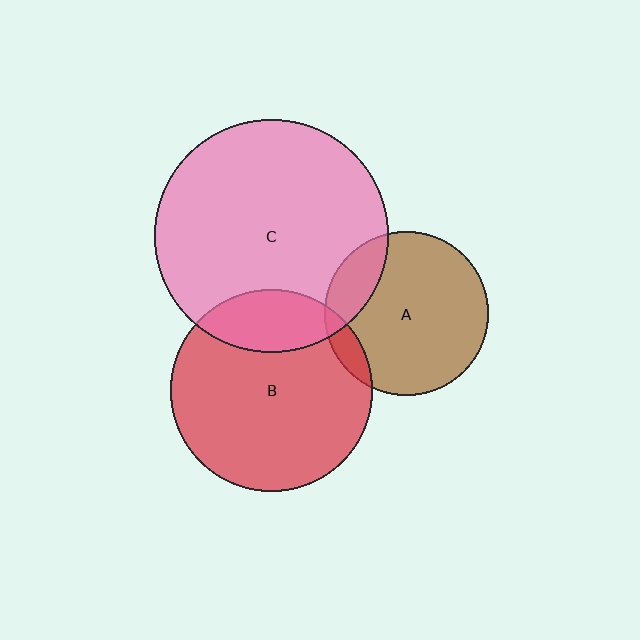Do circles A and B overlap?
Yes.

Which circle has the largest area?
Circle C (pink).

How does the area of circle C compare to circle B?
Approximately 1.3 times.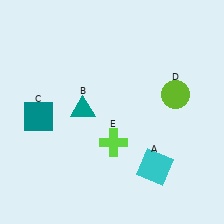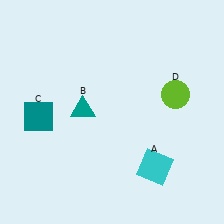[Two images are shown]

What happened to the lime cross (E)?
The lime cross (E) was removed in Image 2. It was in the bottom-right area of Image 1.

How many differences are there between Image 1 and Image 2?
There is 1 difference between the two images.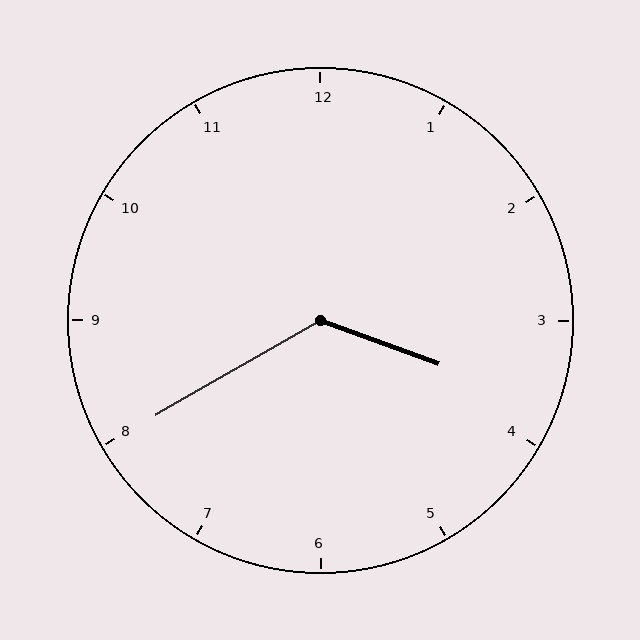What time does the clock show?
3:40.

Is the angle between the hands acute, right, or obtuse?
It is obtuse.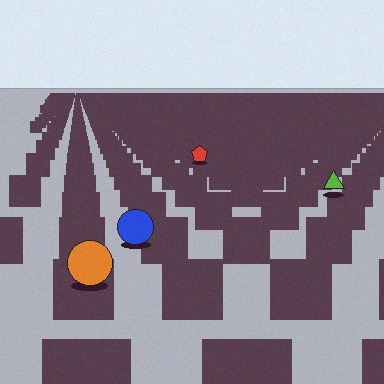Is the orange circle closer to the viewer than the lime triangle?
Yes. The orange circle is closer — you can tell from the texture gradient: the ground texture is coarser near it.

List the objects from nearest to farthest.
From nearest to farthest: the orange circle, the blue circle, the lime triangle, the red pentagon.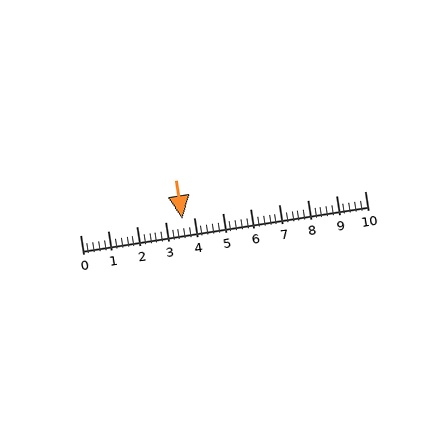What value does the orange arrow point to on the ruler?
The orange arrow points to approximately 3.6.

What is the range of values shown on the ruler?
The ruler shows values from 0 to 10.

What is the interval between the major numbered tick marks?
The major tick marks are spaced 1 units apart.